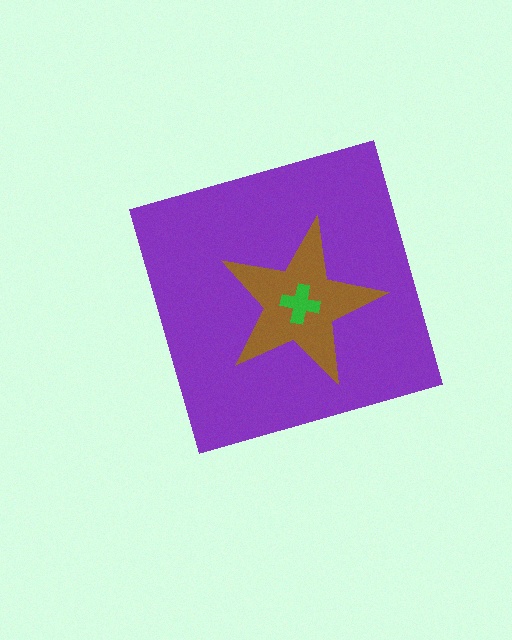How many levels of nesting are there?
3.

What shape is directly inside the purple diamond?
The brown star.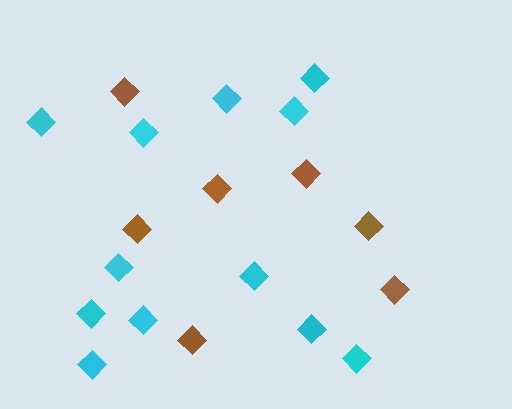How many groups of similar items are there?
There are 2 groups: one group of brown diamonds (7) and one group of cyan diamonds (12).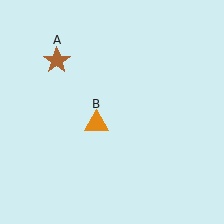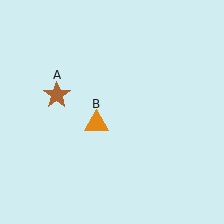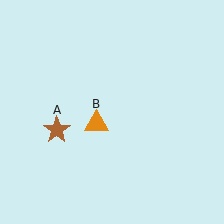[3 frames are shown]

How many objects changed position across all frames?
1 object changed position: brown star (object A).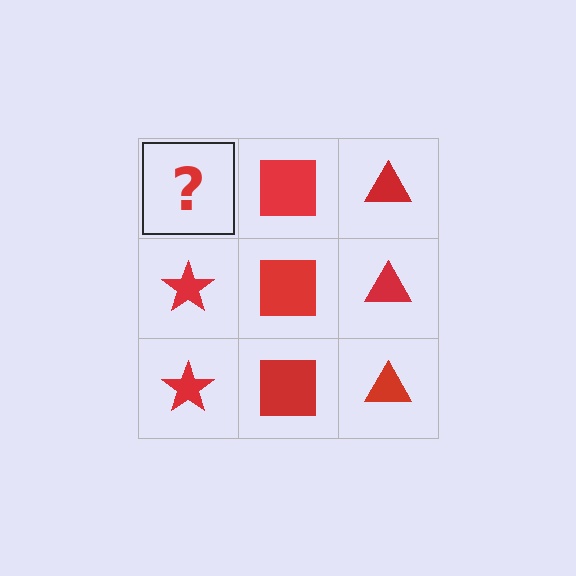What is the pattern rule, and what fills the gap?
The rule is that each column has a consistent shape. The gap should be filled with a red star.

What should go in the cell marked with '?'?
The missing cell should contain a red star.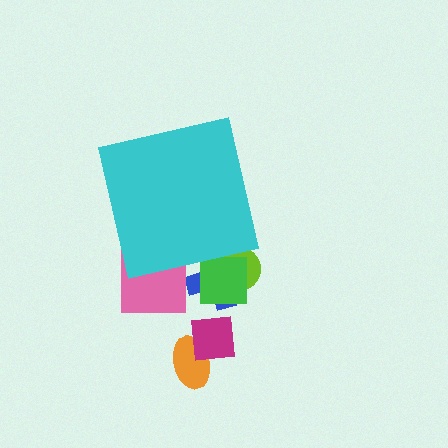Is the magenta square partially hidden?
No, the magenta square is fully visible.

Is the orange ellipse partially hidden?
No, the orange ellipse is fully visible.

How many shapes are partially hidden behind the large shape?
4 shapes are partially hidden.